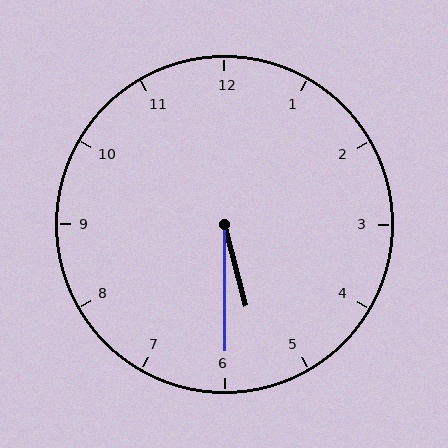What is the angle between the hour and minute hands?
Approximately 15 degrees.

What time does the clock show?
5:30.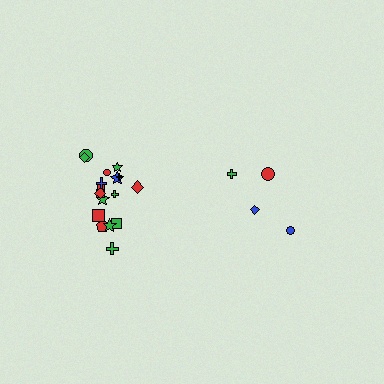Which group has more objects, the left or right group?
The left group.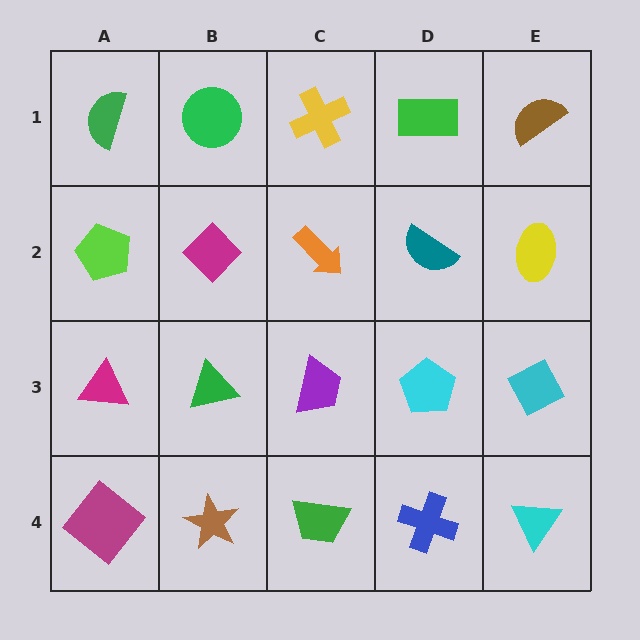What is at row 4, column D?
A blue cross.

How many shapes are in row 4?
5 shapes.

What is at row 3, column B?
A green triangle.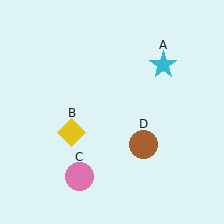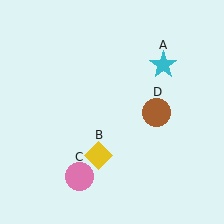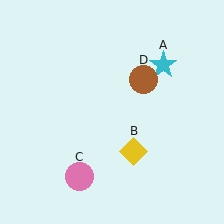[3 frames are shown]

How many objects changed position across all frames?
2 objects changed position: yellow diamond (object B), brown circle (object D).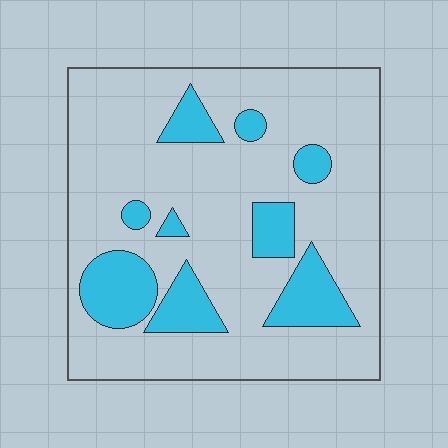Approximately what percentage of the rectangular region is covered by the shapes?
Approximately 20%.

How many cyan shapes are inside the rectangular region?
9.